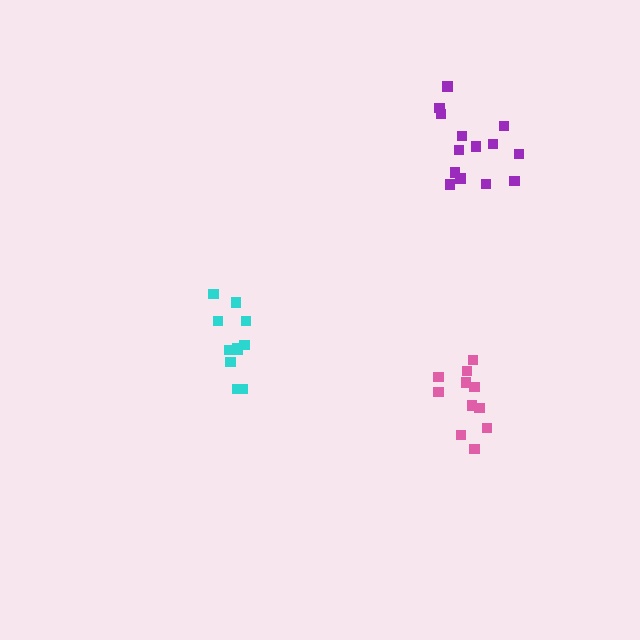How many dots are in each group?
Group 1: 11 dots, Group 2: 14 dots, Group 3: 11 dots (36 total).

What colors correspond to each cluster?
The clusters are colored: cyan, purple, pink.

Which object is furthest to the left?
The cyan cluster is leftmost.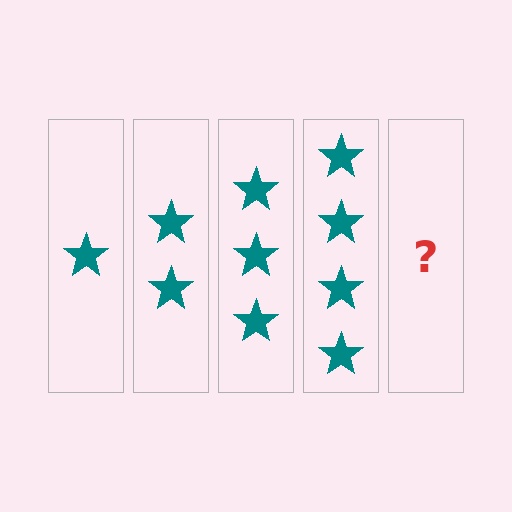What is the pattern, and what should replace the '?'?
The pattern is that each step adds one more star. The '?' should be 5 stars.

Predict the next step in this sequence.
The next step is 5 stars.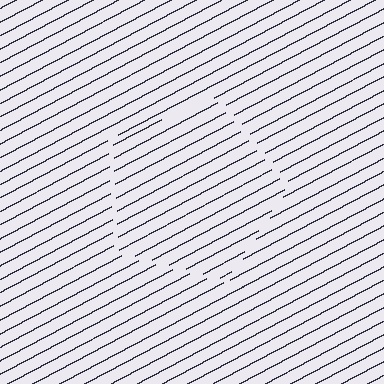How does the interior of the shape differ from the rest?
The interior of the shape contains the same grating, shifted by half a period — the contour is defined by the phase discontinuity where line-ends from the inner and outer gratings abut.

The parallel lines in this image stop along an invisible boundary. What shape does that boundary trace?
An illusory pentagon. The interior of the shape contains the same grating, shifted by half a period — the contour is defined by the phase discontinuity where line-ends from the inner and outer gratings abut.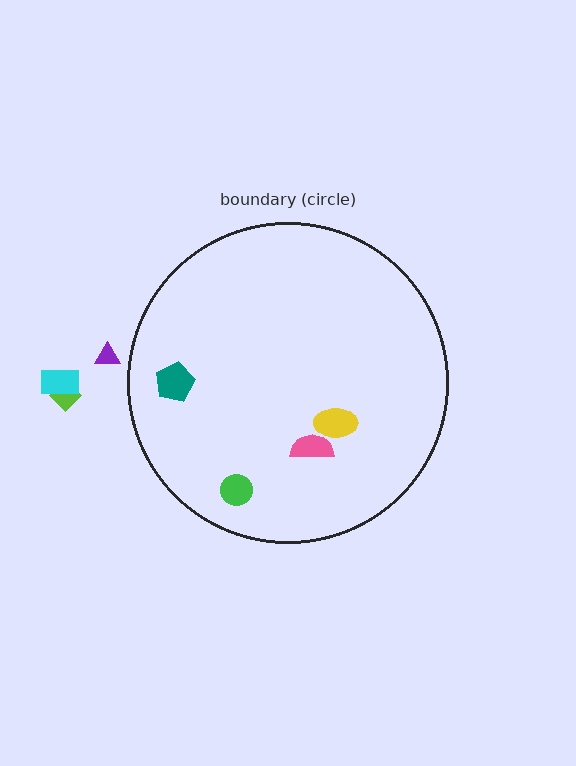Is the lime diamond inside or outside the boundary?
Outside.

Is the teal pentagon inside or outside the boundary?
Inside.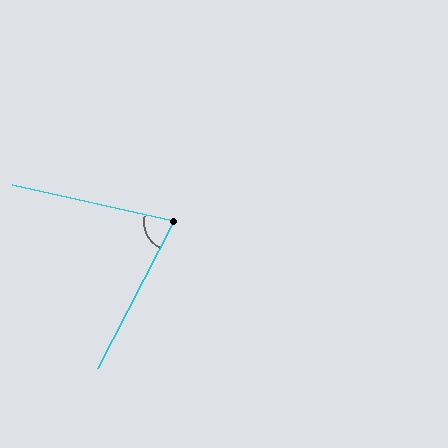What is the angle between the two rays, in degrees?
Approximately 75 degrees.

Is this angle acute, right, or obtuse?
It is acute.